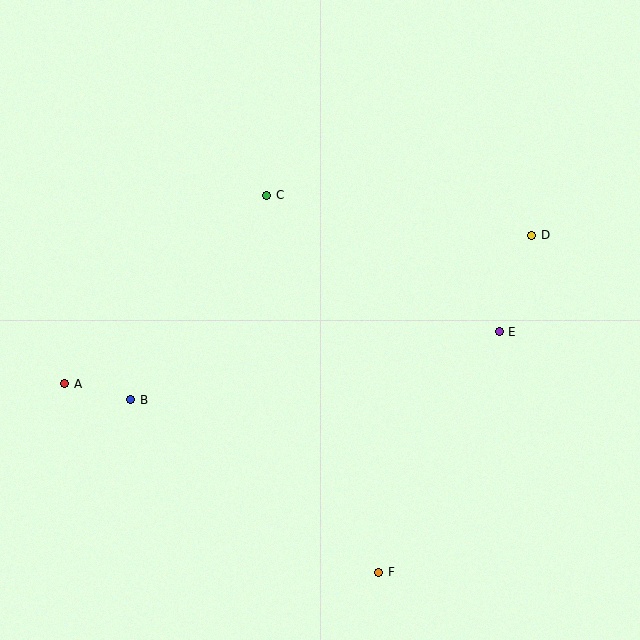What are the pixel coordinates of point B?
Point B is at (131, 400).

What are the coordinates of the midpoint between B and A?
The midpoint between B and A is at (98, 392).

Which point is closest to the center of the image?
Point C at (267, 196) is closest to the center.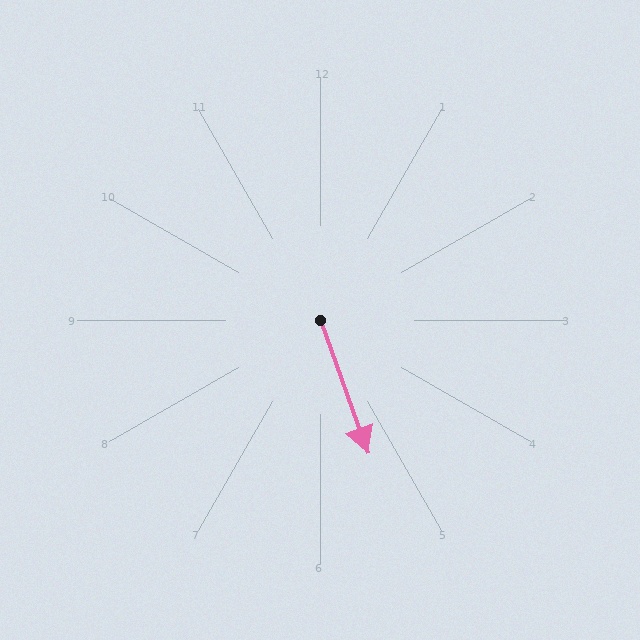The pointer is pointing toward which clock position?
Roughly 5 o'clock.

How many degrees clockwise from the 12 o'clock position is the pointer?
Approximately 160 degrees.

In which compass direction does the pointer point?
South.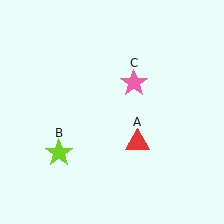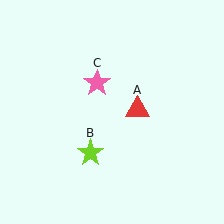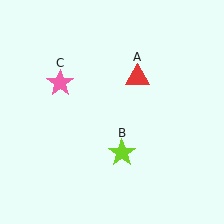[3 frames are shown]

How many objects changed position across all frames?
3 objects changed position: red triangle (object A), lime star (object B), pink star (object C).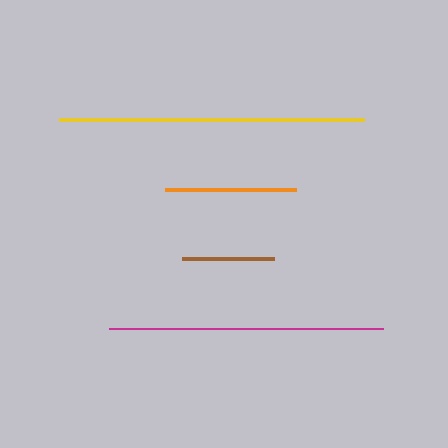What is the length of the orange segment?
The orange segment is approximately 131 pixels long.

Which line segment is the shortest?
The brown line is the shortest at approximately 92 pixels.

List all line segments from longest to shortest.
From longest to shortest: yellow, magenta, orange, brown.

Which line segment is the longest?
The yellow line is the longest at approximately 305 pixels.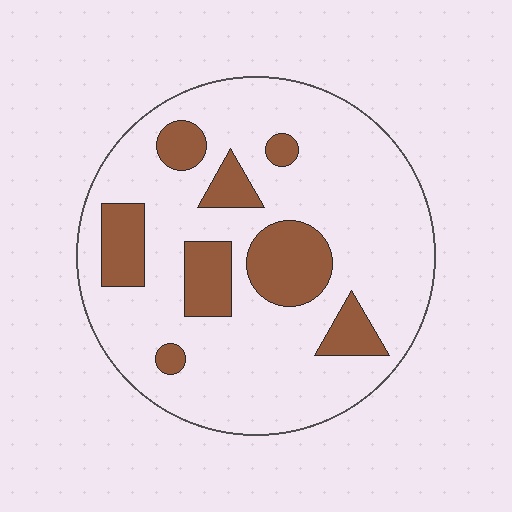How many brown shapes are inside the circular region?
8.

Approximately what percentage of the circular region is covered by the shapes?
Approximately 20%.